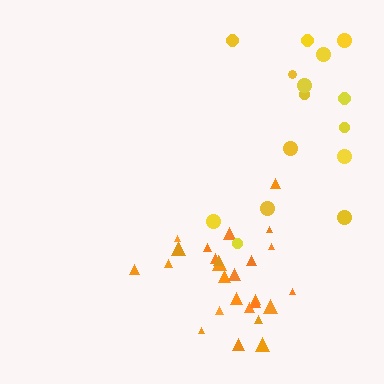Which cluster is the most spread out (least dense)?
Yellow.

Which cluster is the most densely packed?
Orange.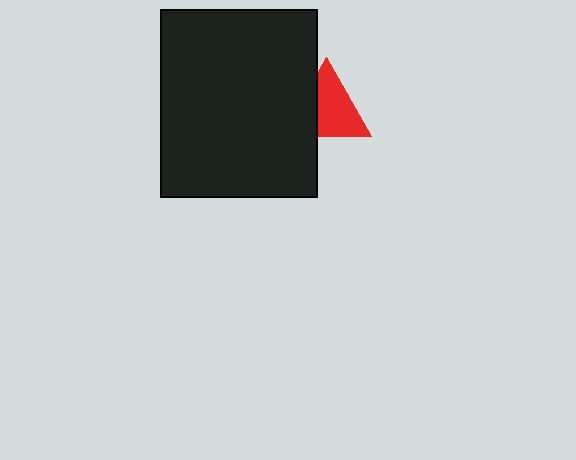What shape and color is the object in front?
The object in front is a black rectangle.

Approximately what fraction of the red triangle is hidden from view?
Roughly 32% of the red triangle is hidden behind the black rectangle.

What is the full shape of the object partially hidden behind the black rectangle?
The partially hidden object is a red triangle.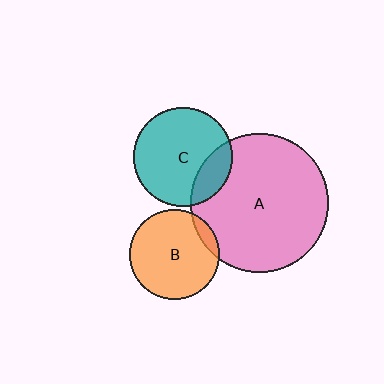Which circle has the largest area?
Circle A (pink).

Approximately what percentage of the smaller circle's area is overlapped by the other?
Approximately 10%.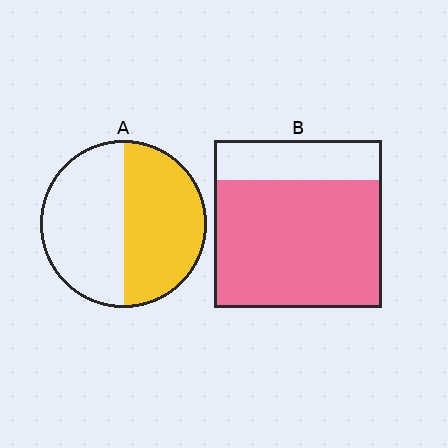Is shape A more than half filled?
Roughly half.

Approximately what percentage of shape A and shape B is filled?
A is approximately 50% and B is approximately 75%.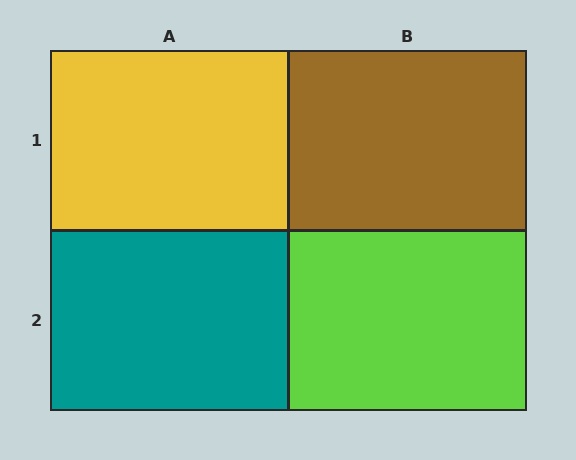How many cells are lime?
1 cell is lime.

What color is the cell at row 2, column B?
Lime.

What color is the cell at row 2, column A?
Teal.